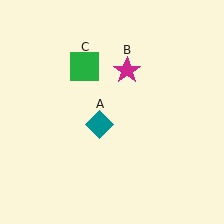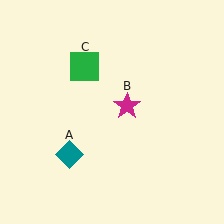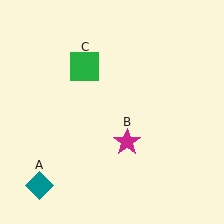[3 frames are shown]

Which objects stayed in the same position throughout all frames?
Green square (object C) remained stationary.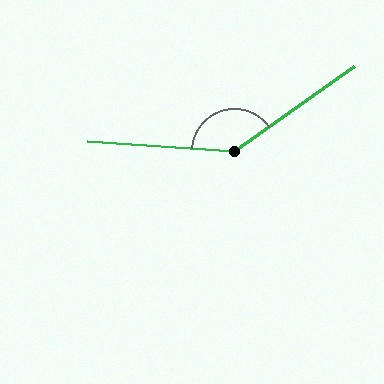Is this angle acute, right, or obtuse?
It is obtuse.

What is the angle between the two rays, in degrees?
Approximately 141 degrees.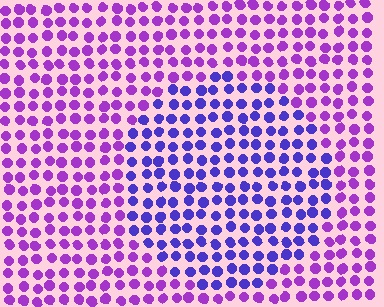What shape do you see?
I see a circle.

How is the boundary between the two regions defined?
The boundary is defined purely by a slight shift in hue (about 36 degrees). Spacing, size, and orientation are identical on both sides.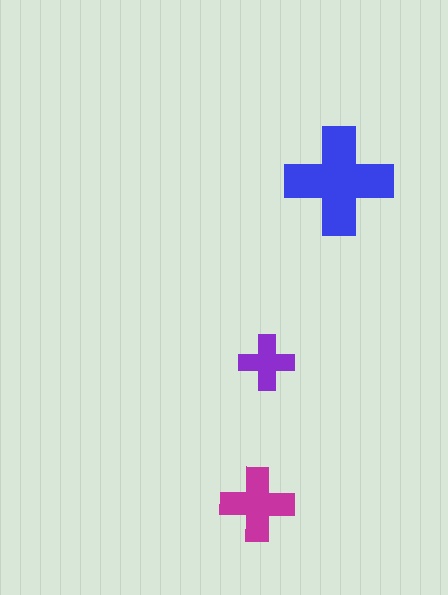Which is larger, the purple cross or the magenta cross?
The magenta one.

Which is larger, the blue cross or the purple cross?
The blue one.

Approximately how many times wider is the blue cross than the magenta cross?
About 1.5 times wider.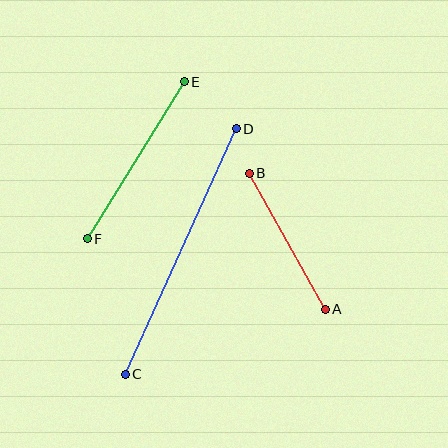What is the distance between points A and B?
The distance is approximately 156 pixels.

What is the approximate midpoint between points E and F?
The midpoint is at approximately (136, 160) pixels.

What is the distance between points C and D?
The distance is approximately 269 pixels.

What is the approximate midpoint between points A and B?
The midpoint is at approximately (287, 241) pixels.